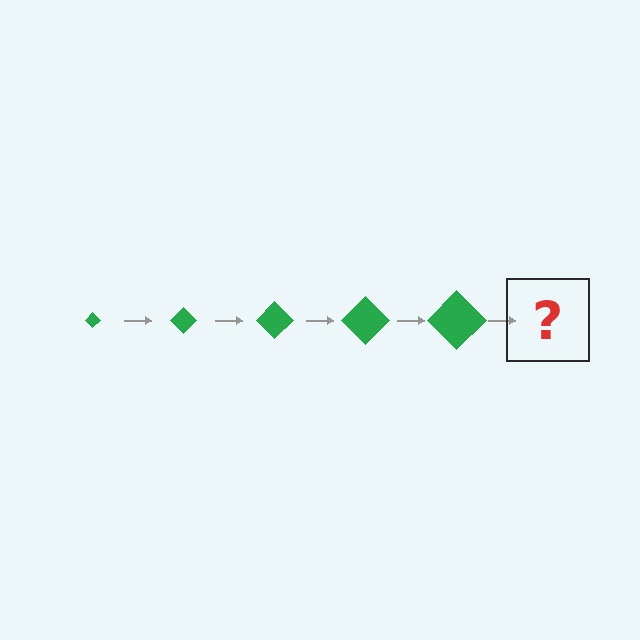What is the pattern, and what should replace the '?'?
The pattern is that the diamond gets progressively larger each step. The '?' should be a green diamond, larger than the previous one.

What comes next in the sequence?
The next element should be a green diamond, larger than the previous one.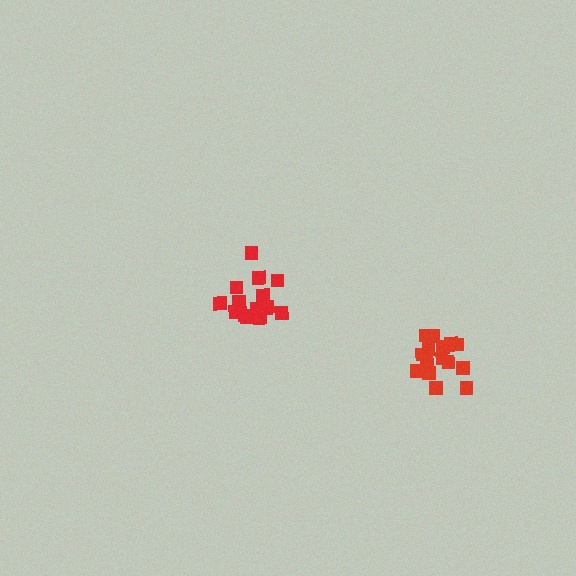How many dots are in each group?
Group 1: 18 dots, Group 2: 15 dots (33 total).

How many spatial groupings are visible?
There are 2 spatial groupings.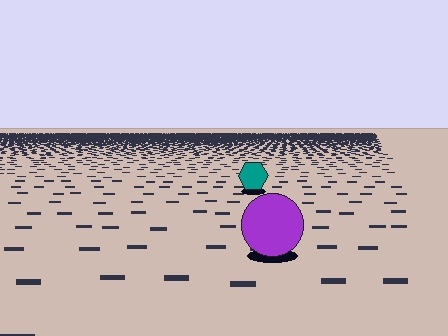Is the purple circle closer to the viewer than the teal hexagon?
Yes. The purple circle is closer — you can tell from the texture gradient: the ground texture is coarser near it.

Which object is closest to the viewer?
The purple circle is closest. The texture marks near it are larger and more spread out.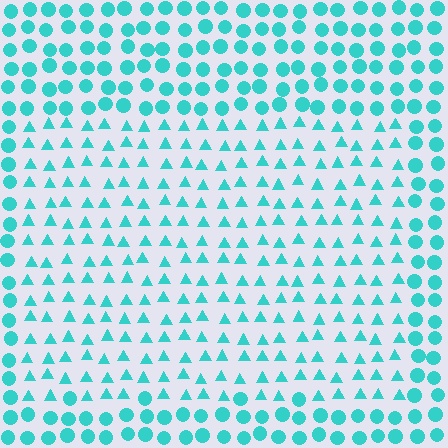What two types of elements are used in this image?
The image uses triangles inside the rectangle region and circles outside it.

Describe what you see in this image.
The image is filled with small cyan elements arranged in a uniform grid. A rectangle-shaped region contains triangles, while the surrounding area contains circles. The boundary is defined purely by the change in element shape.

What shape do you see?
I see a rectangle.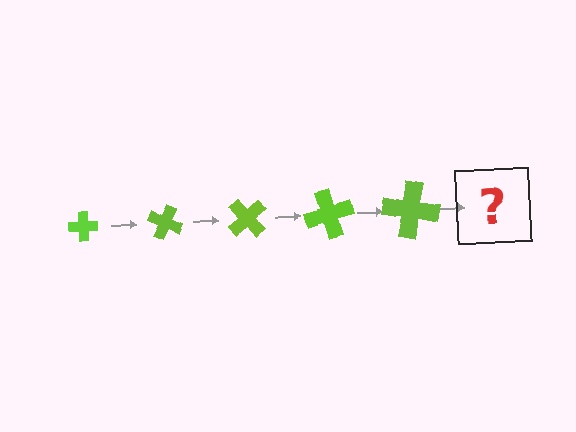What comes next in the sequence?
The next element should be a cross, larger than the previous one and rotated 125 degrees from the start.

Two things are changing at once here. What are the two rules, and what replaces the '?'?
The two rules are that the cross grows larger each step and it rotates 25 degrees each step. The '?' should be a cross, larger than the previous one and rotated 125 degrees from the start.